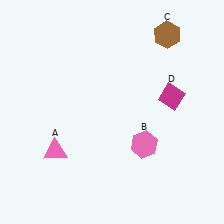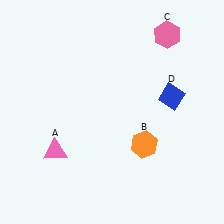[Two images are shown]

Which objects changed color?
B changed from pink to orange. C changed from brown to pink. D changed from magenta to blue.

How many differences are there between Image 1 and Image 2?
There are 3 differences between the two images.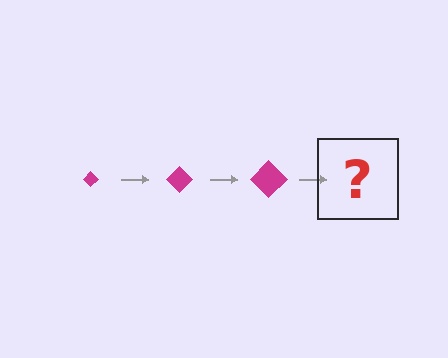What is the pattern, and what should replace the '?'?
The pattern is that the diamond gets progressively larger each step. The '?' should be a magenta diamond, larger than the previous one.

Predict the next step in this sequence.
The next step is a magenta diamond, larger than the previous one.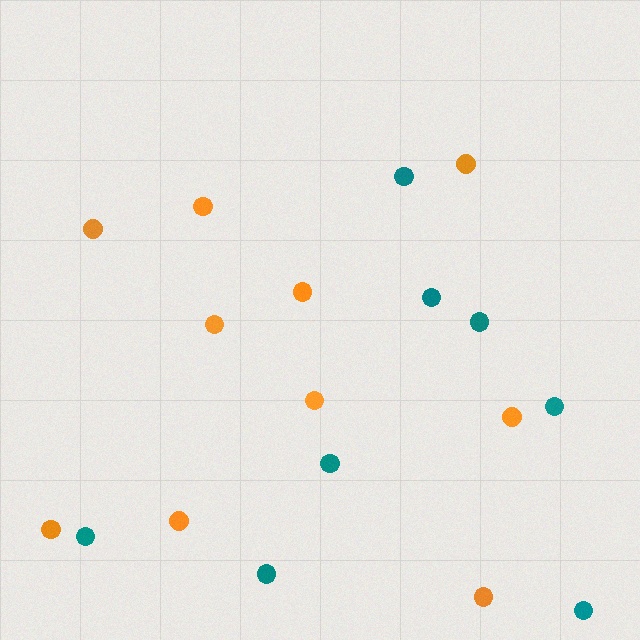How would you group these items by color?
There are 2 groups: one group of orange circles (10) and one group of teal circles (8).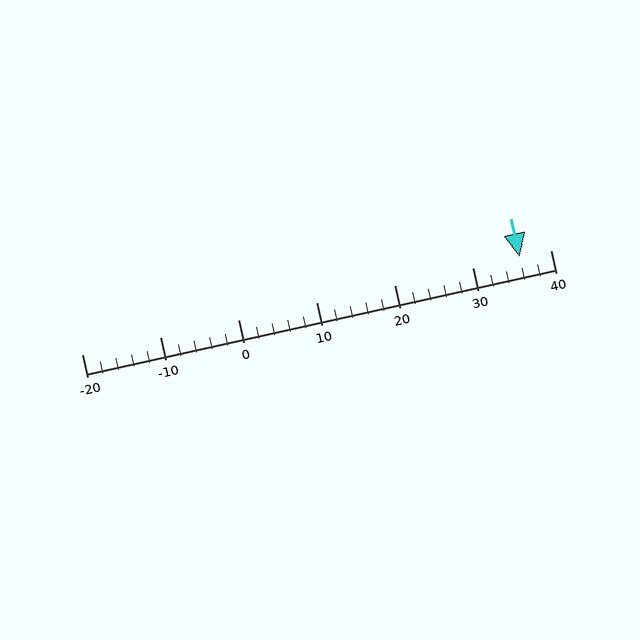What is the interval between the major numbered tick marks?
The major tick marks are spaced 10 units apart.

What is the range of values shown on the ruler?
The ruler shows values from -20 to 40.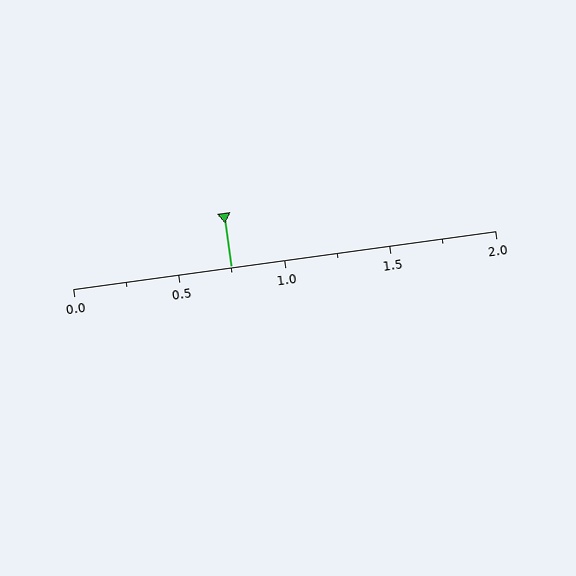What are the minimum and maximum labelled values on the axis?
The axis runs from 0.0 to 2.0.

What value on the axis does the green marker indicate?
The marker indicates approximately 0.75.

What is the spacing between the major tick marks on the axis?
The major ticks are spaced 0.5 apart.